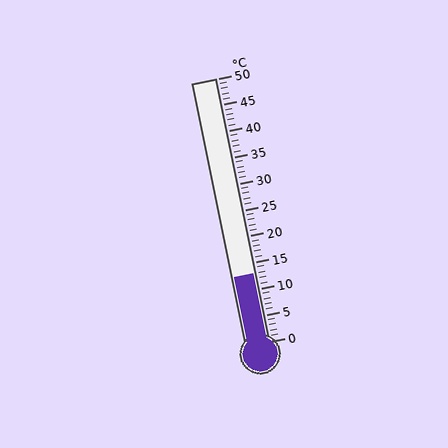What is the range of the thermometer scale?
The thermometer scale ranges from 0°C to 50°C.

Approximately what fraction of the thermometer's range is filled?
The thermometer is filled to approximately 25% of its range.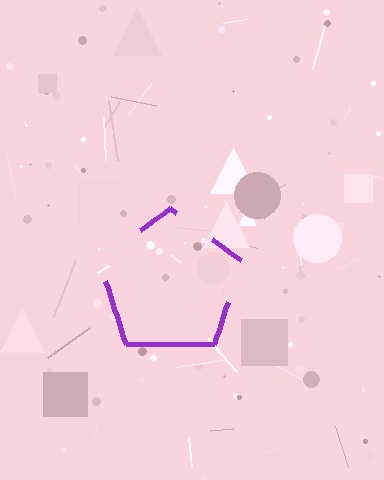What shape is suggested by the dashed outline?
The dashed outline suggests a pentagon.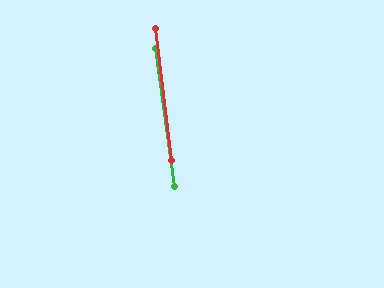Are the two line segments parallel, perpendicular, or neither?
Parallel — their directions differ by only 1.3°.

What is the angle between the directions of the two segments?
Approximately 1 degree.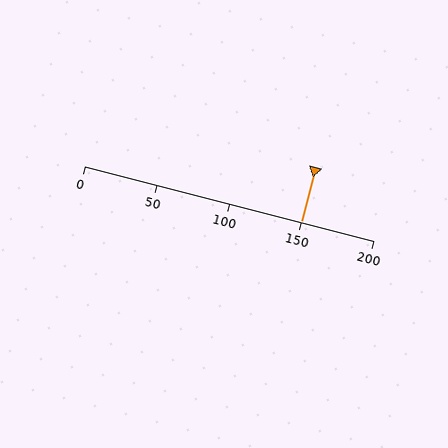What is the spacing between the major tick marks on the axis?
The major ticks are spaced 50 apart.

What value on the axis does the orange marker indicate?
The marker indicates approximately 150.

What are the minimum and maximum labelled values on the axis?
The axis runs from 0 to 200.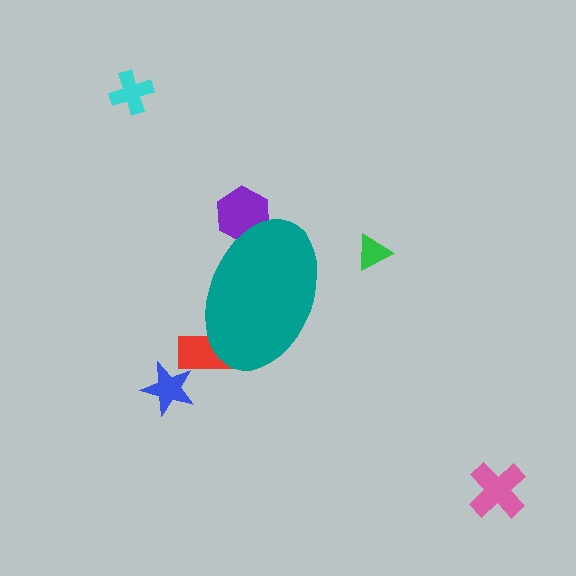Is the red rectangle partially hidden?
Yes, the red rectangle is partially hidden behind the teal ellipse.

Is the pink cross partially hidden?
No, the pink cross is fully visible.